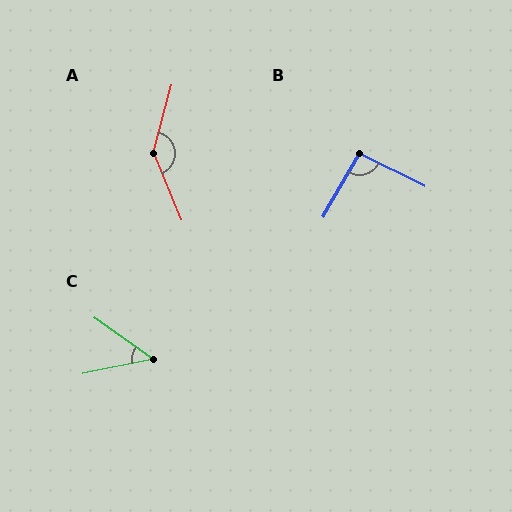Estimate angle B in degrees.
Approximately 93 degrees.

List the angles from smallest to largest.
C (46°), B (93°), A (142°).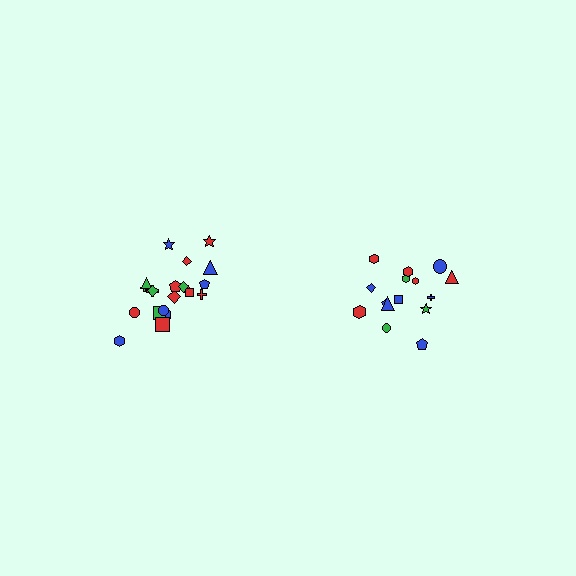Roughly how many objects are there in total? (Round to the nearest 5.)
Roughly 35 objects in total.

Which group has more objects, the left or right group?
The left group.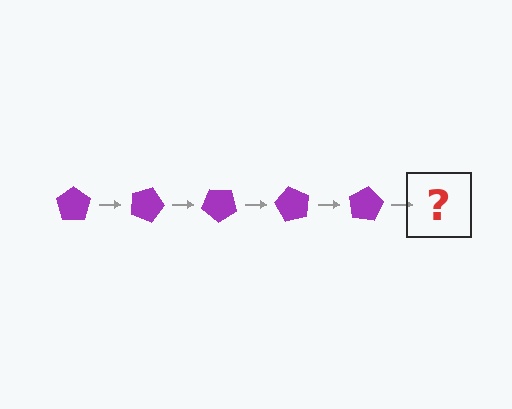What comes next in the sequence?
The next element should be a purple pentagon rotated 100 degrees.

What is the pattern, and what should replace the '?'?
The pattern is that the pentagon rotates 20 degrees each step. The '?' should be a purple pentagon rotated 100 degrees.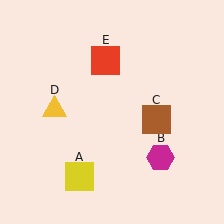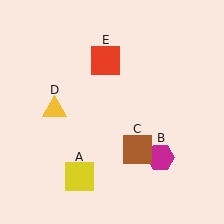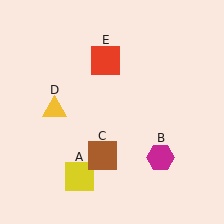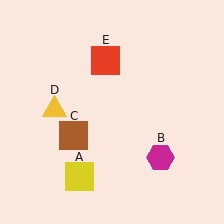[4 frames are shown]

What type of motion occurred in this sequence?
The brown square (object C) rotated clockwise around the center of the scene.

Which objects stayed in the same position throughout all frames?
Yellow square (object A) and magenta hexagon (object B) and yellow triangle (object D) and red square (object E) remained stationary.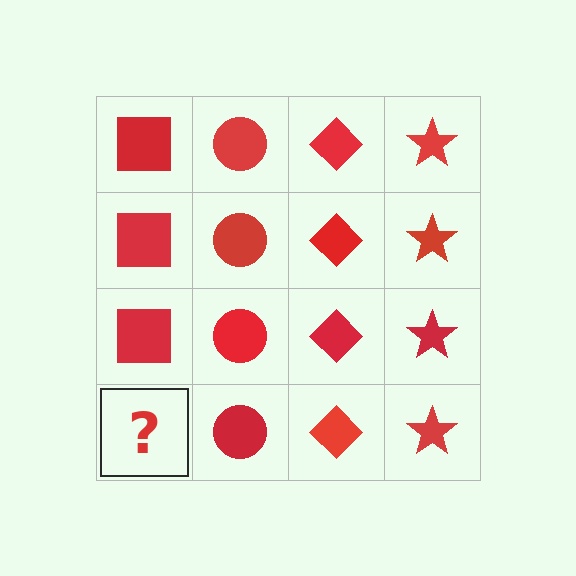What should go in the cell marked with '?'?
The missing cell should contain a red square.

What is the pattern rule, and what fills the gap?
The rule is that each column has a consistent shape. The gap should be filled with a red square.